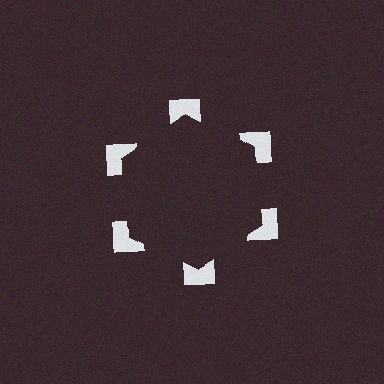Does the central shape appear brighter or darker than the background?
It typically appears slightly darker than the background, even though no actual brightness change is drawn.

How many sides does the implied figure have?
6 sides.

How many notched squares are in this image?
There are 6 — one at each vertex of the illusory hexagon.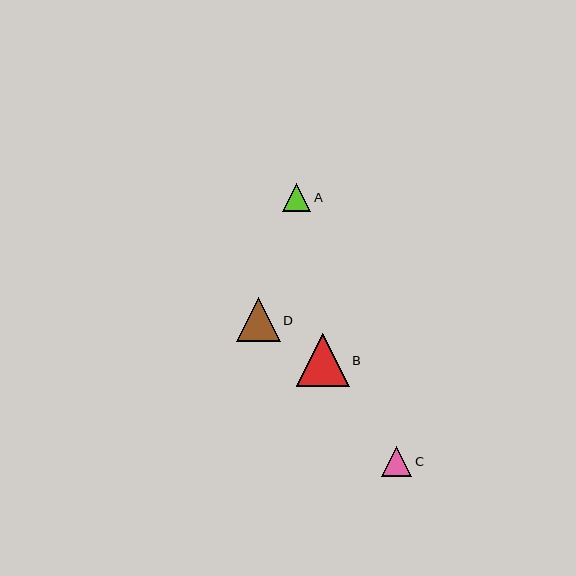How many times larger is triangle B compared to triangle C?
Triangle B is approximately 1.7 times the size of triangle C.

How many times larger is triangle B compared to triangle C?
Triangle B is approximately 1.7 times the size of triangle C.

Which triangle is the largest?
Triangle B is the largest with a size of approximately 53 pixels.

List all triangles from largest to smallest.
From largest to smallest: B, D, C, A.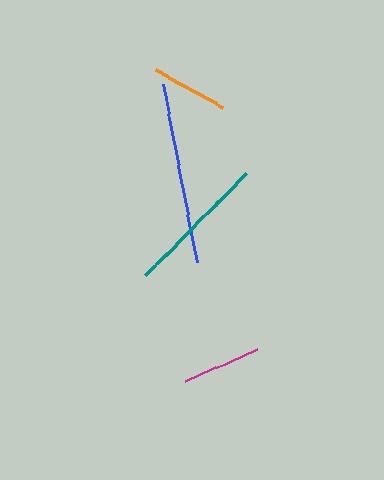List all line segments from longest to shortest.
From longest to shortest: blue, teal, magenta, orange.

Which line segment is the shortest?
The orange line is the shortest at approximately 76 pixels.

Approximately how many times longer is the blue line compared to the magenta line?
The blue line is approximately 2.3 times the length of the magenta line.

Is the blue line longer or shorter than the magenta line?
The blue line is longer than the magenta line.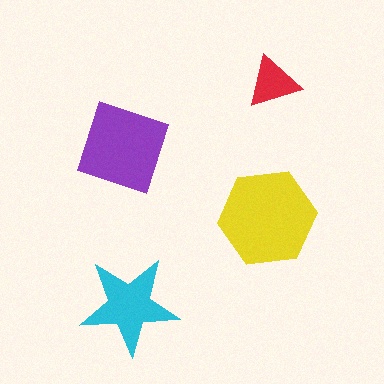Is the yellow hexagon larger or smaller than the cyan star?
Larger.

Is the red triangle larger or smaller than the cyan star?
Smaller.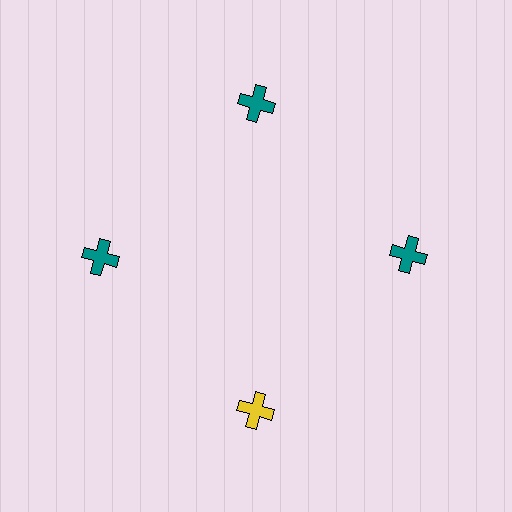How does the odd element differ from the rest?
It has a different color: yellow instead of teal.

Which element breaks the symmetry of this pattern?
The yellow cross at roughly the 6 o'clock position breaks the symmetry. All other shapes are teal crosses.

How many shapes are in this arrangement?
There are 4 shapes arranged in a ring pattern.